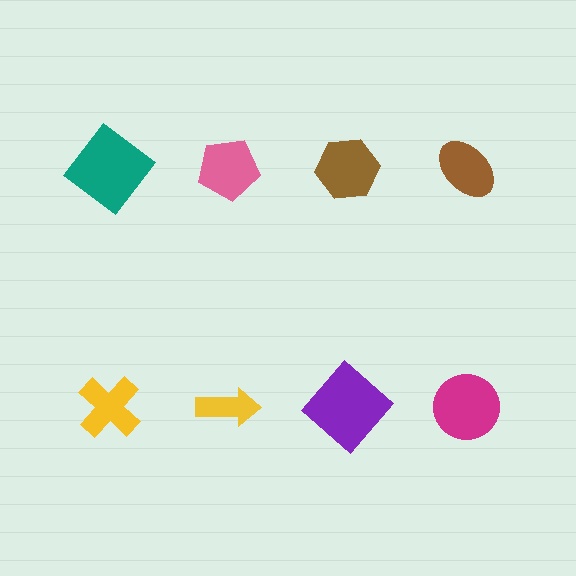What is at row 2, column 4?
A magenta circle.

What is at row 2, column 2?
A yellow arrow.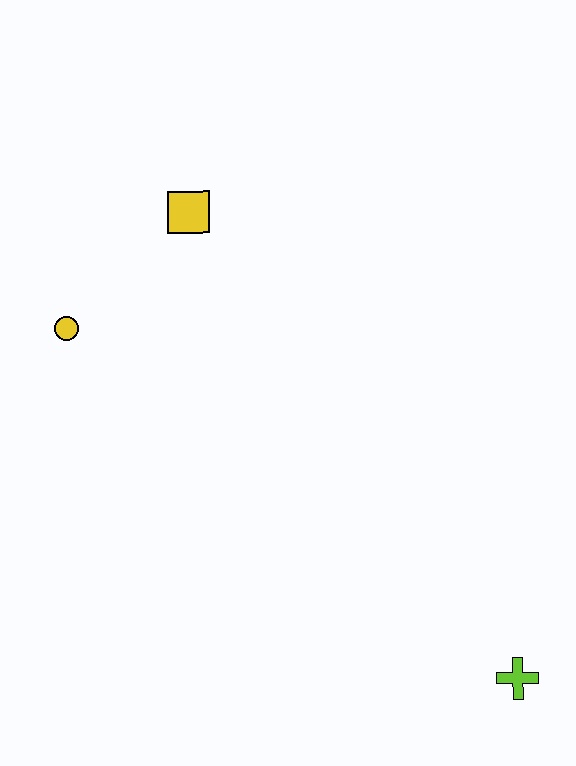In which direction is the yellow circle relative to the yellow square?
The yellow circle is to the left of the yellow square.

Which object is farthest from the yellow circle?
The lime cross is farthest from the yellow circle.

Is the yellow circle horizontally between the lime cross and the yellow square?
No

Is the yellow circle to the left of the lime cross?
Yes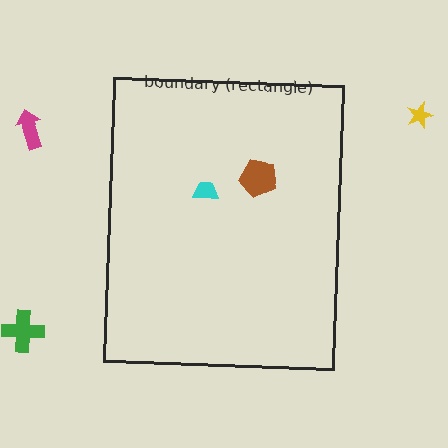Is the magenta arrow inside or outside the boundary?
Outside.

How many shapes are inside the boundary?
2 inside, 3 outside.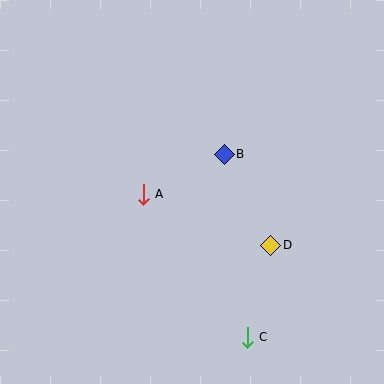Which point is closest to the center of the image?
Point A at (143, 194) is closest to the center.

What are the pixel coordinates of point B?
Point B is at (224, 154).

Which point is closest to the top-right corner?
Point B is closest to the top-right corner.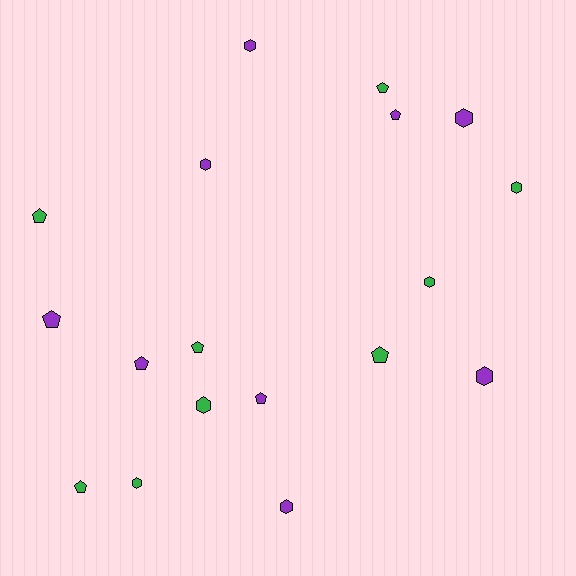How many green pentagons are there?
There are 5 green pentagons.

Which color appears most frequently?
Green, with 9 objects.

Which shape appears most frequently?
Pentagon, with 9 objects.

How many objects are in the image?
There are 18 objects.